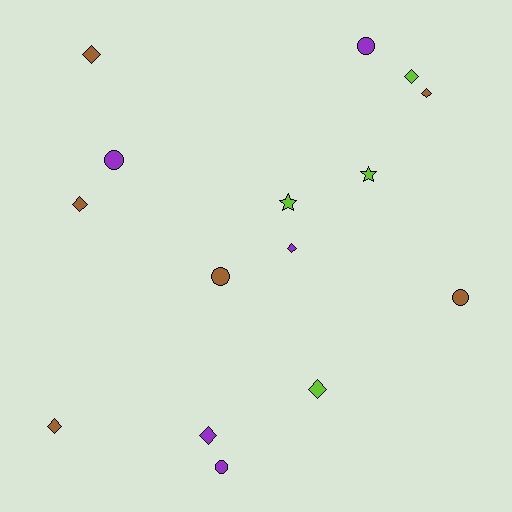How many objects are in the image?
There are 15 objects.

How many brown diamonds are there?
There are 4 brown diamonds.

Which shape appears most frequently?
Diamond, with 8 objects.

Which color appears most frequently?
Brown, with 6 objects.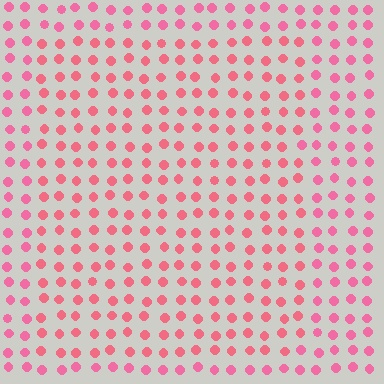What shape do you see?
I see a rectangle.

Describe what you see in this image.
The image is filled with small pink elements in a uniform arrangement. A rectangle-shaped region is visible where the elements are tinted to a slightly different hue, forming a subtle color boundary.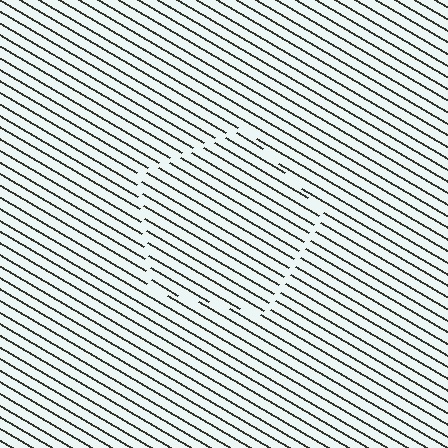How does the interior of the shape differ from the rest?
The interior of the shape contains the same grating, shifted by half a period — the contour is defined by the phase discontinuity where line-ends from the inner and outer gratings abut.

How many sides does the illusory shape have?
5 sides — the line-ends trace a pentagon.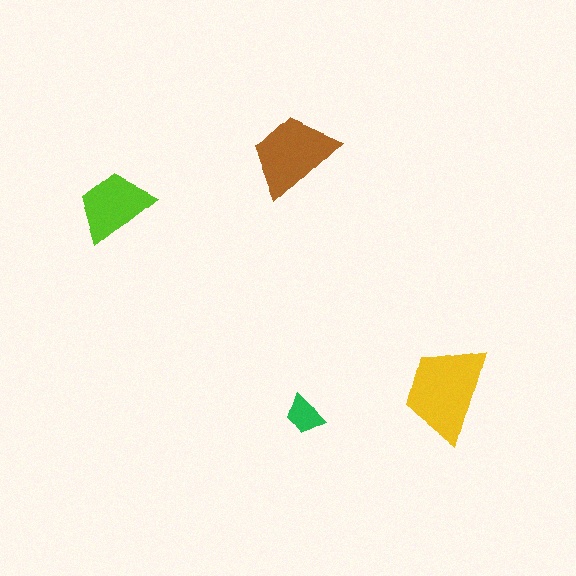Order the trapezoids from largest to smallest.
the yellow one, the brown one, the lime one, the green one.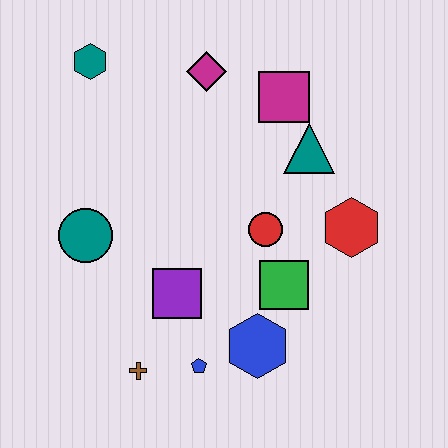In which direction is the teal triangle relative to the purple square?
The teal triangle is above the purple square.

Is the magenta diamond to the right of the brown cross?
Yes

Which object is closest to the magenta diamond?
The magenta square is closest to the magenta diamond.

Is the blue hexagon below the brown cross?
No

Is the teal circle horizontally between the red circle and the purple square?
No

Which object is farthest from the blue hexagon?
The teal hexagon is farthest from the blue hexagon.